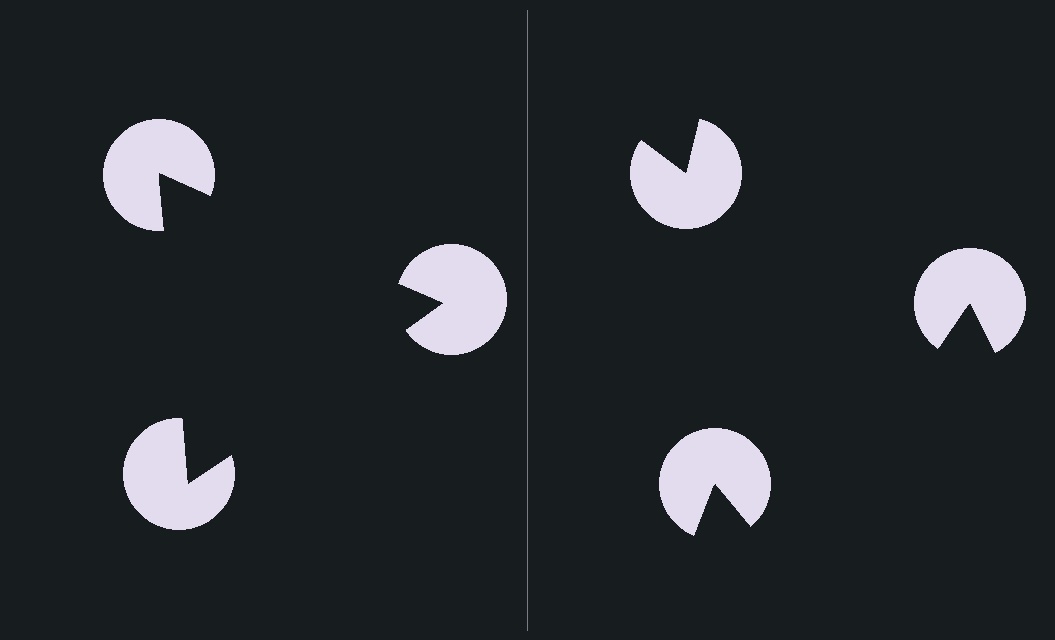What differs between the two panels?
The pac-man discs are positioned identically on both sides; only the wedge orientations differ. On the left they align to a triangle; on the right they are misaligned.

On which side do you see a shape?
An illusory triangle appears on the left side. On the right side the wedge cuts are rotated, so no coherent shape forms.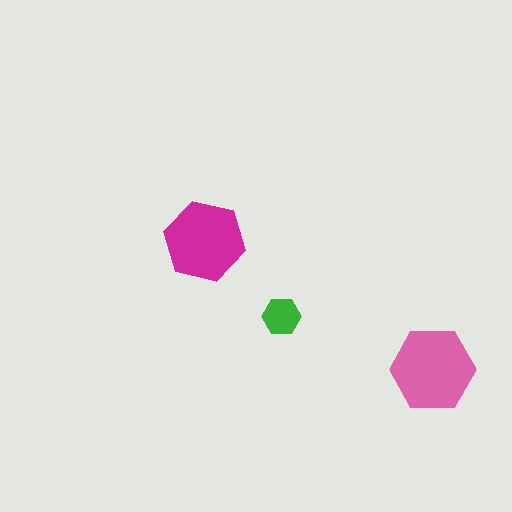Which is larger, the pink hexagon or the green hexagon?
The pink one.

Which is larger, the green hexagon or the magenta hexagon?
The magenta one.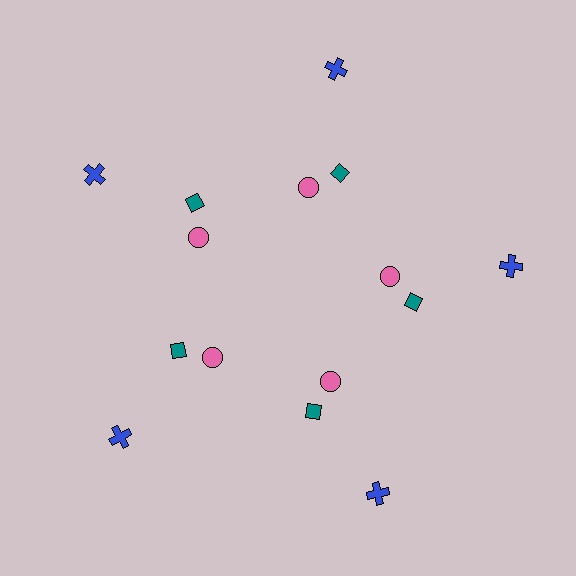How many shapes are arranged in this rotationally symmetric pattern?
There are 15 shapes, arranged in 5 groups of 3.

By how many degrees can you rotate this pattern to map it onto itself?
The pattern maps onto itself every 72 degrees of rotation.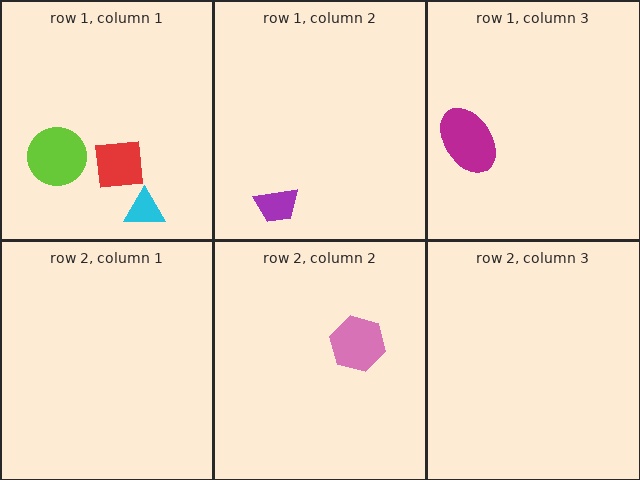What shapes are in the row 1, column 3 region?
The magenta ellipse.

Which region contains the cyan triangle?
The row 1, column 1 region.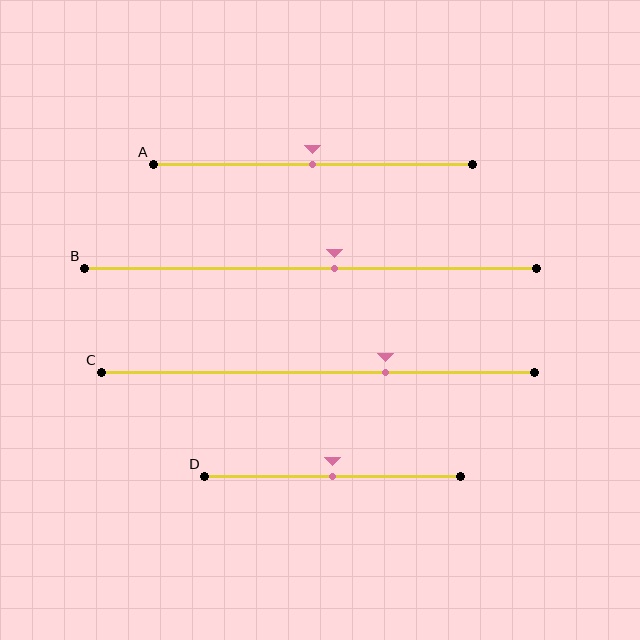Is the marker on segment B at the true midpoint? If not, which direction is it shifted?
No, the marker on segment B is shifted to the right by about 5% of the segment length.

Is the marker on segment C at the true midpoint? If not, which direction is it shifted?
No, the marker on segment C is shifted to the right by about 16% of the segment length.